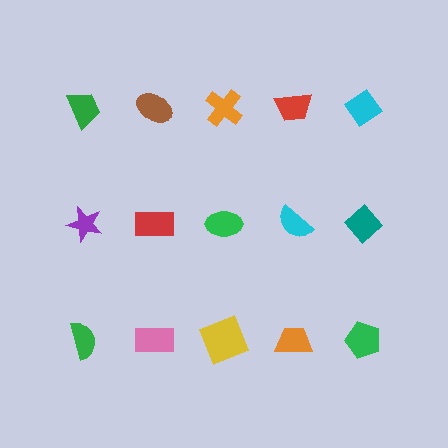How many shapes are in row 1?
5 shapes.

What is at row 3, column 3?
A yellow square.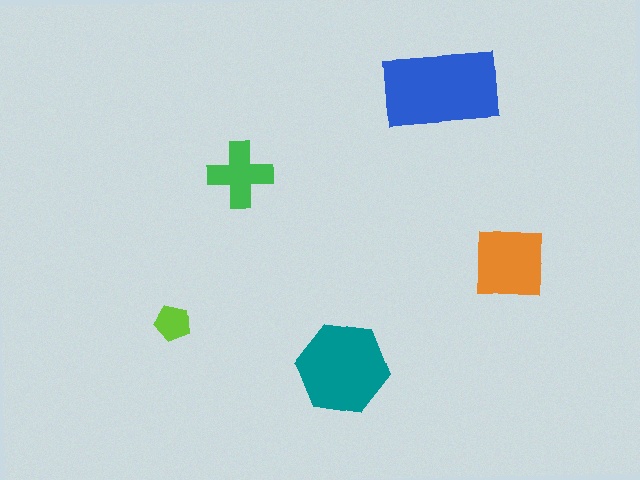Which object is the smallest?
The lime pentagon.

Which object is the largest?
The blue rectangle.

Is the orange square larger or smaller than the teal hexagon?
Smaller.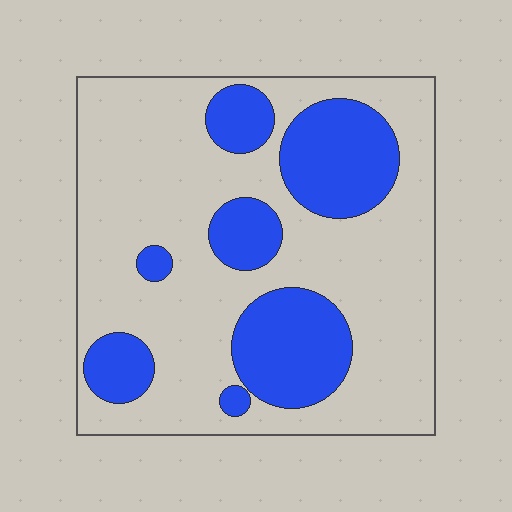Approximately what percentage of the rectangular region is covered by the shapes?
Approximately 30%.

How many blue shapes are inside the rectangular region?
7.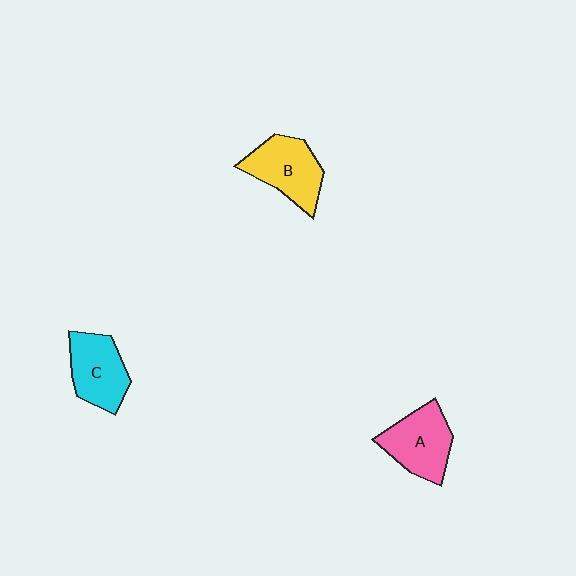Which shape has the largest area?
Shape B (yellow).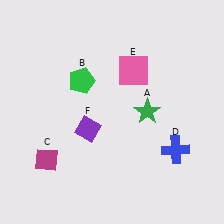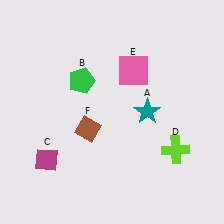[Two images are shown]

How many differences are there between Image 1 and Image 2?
There are 3 differences between the two images.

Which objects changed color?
A changed from green to teal. D changed from blue to lime. F changed from purple to brown.